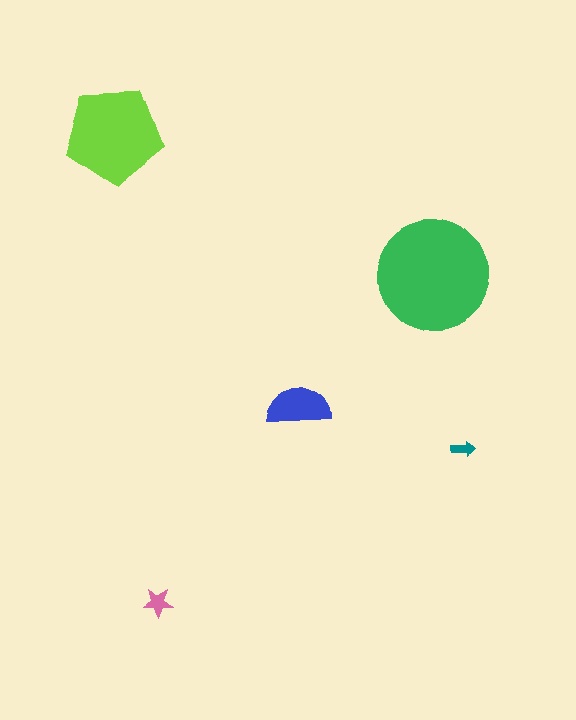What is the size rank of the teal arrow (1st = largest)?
5th.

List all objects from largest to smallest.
The green circle, the lime pentagon, the blue semicircle, the pink star, the teal arrow.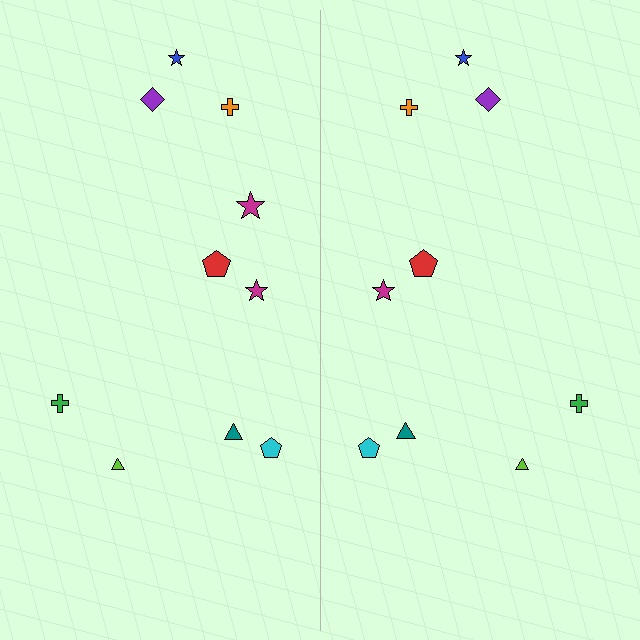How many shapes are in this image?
There are 19 shapes in this image.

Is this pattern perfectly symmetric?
No, the pattern is not perfectly symmetric. A magenta star is missing from the right side.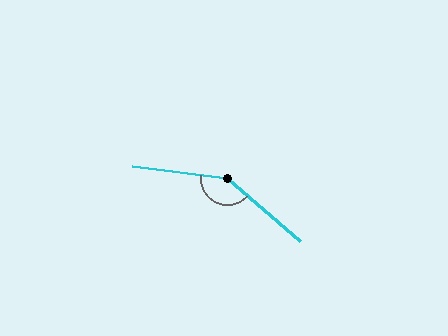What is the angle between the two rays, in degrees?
Approximately 147 degrees.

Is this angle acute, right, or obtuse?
It is obtuse.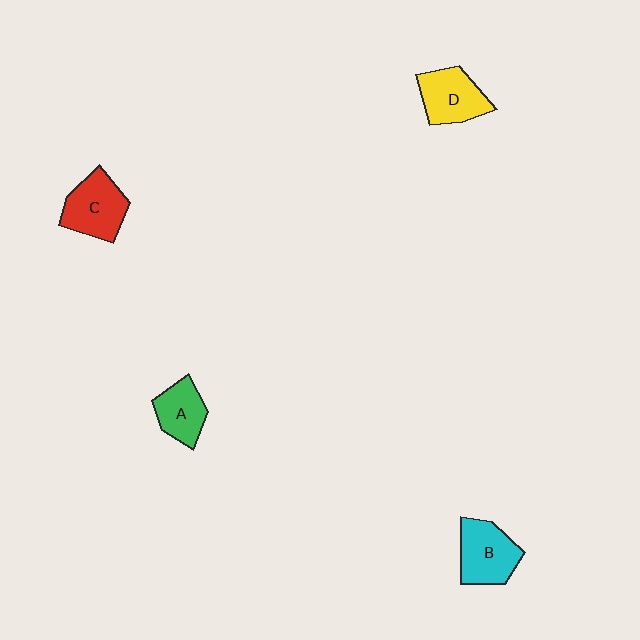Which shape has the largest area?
Shape C (red).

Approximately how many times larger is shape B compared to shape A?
Approximately 1.3 times.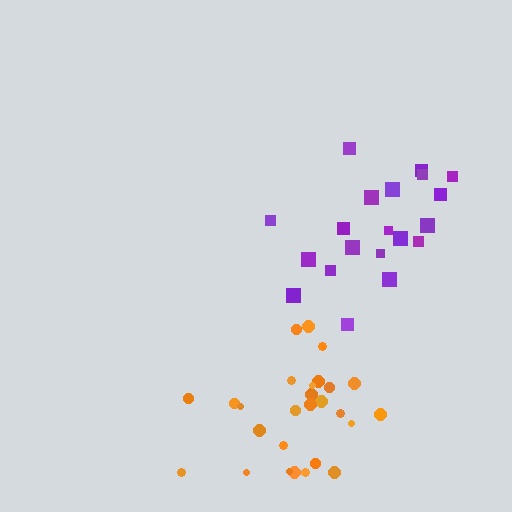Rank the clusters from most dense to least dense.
purple, orange.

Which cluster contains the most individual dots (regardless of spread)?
Orange (27).